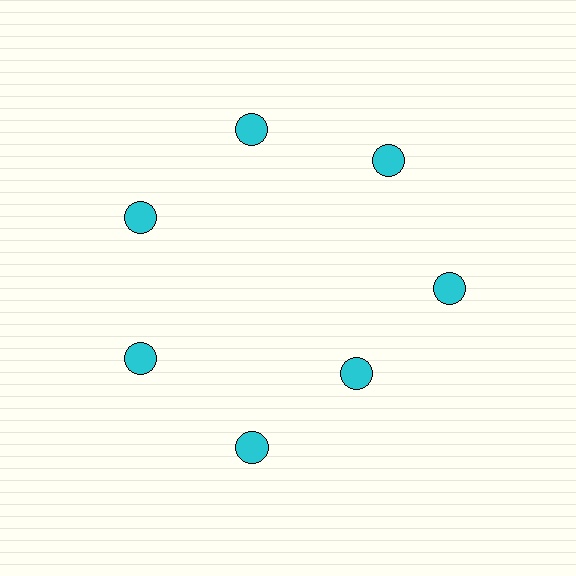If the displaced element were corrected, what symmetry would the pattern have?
It would have 7-fold rotational symmetry — the pattern would map onto itself every 51 degrees.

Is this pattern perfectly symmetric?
No. The 7 cyan circles are arranged in a ring, but one element near the 5 o'clock position is pulled inward toward the center, breaking the 7-fold rotational symmetry.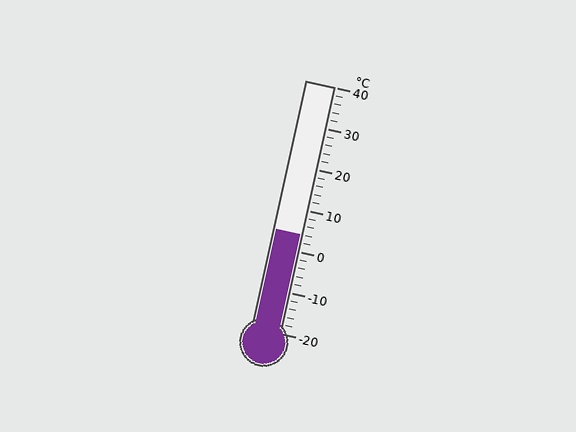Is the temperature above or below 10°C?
The temperature is below 10°C.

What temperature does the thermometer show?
The thermometer shows approximately 4°C.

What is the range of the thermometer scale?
The thermometer scale ranges from -20°C to 40°C.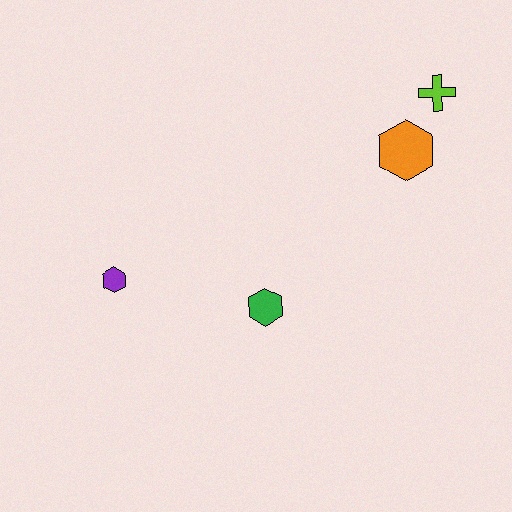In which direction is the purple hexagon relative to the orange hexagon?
The purple hexagon is to the left of the orange hexagon.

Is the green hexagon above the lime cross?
No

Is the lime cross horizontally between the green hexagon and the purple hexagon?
No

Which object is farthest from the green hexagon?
The lime cross is farthest from the green hexagon.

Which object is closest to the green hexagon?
The purple hexagon is closest to the green hexagon.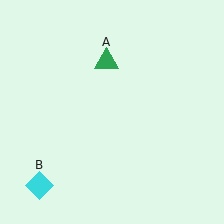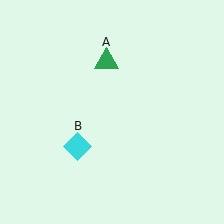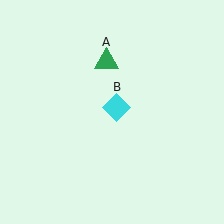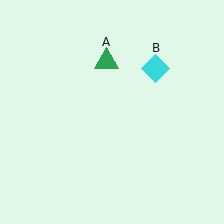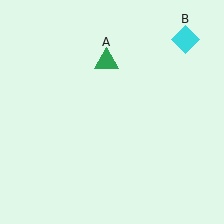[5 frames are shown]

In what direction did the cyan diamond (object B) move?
The cyan diamond (object B) moved up and to the right.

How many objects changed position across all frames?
1 object changed position: cyan diamond (object B).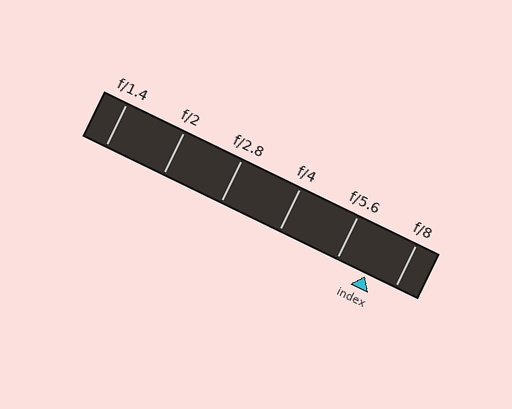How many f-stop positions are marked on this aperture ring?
There are 6 f-stop positions marked.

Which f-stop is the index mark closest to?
The index mark is closest to f/8.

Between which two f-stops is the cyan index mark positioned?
The index mark is between f/5.6 and f/8.